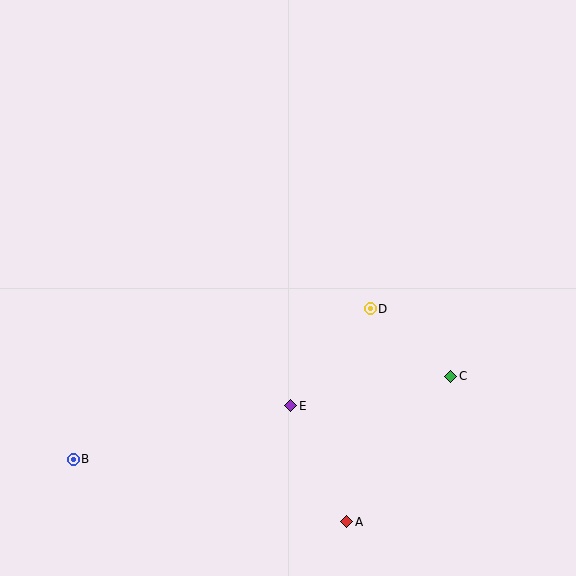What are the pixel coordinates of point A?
Point A is at (347, 522).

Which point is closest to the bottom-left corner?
Point B is closest to the bottom-left corner.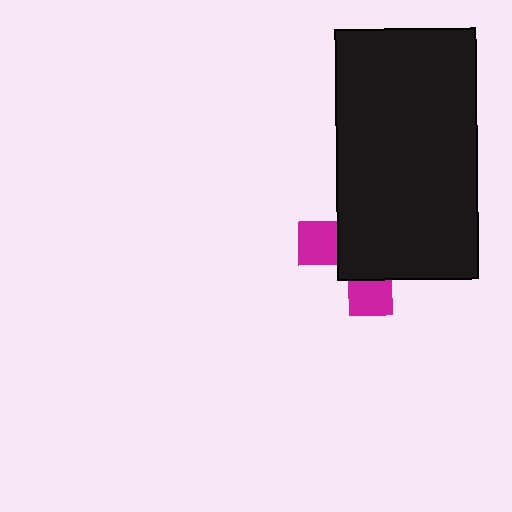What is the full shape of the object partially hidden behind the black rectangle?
The partially hidden object is a magenta cross.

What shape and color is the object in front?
The object in front is a black rectangle.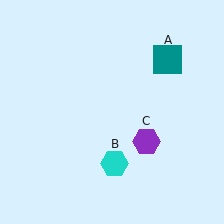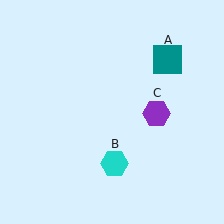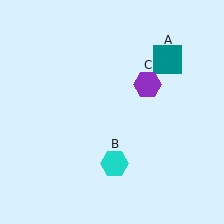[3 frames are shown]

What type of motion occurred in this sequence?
The purple hexagon (object C) rotated counterclockwise around the center of the scene.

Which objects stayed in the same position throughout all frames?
Teal square (object A) and cyan hexagon (object B) remained stationary.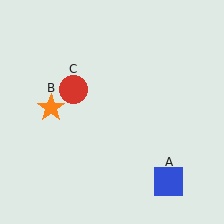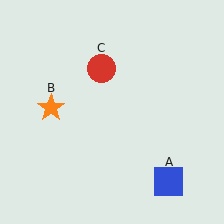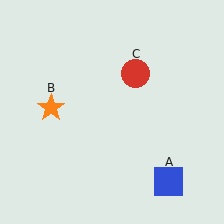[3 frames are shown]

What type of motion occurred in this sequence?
The red circle (object C) rotated clockwise around the center of the scene.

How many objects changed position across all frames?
1 object changed position: red circle (object C).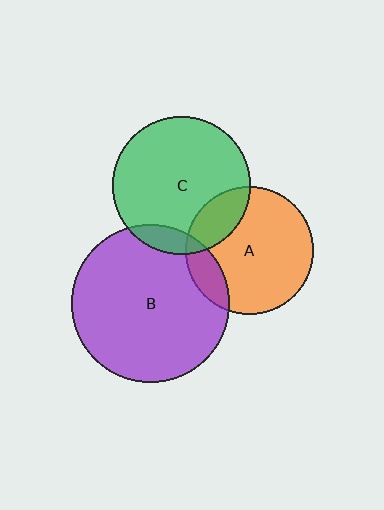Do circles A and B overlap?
Yes.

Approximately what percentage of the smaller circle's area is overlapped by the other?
Approximately 15%.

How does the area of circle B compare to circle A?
Approximately 1.5 times.